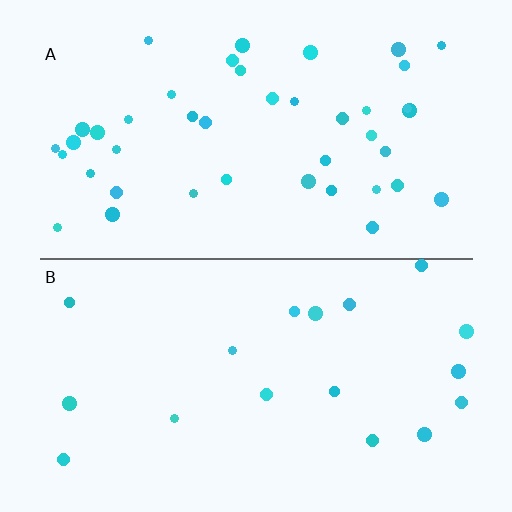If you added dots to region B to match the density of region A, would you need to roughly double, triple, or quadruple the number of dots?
Approximately double.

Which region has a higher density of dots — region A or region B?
A (the top).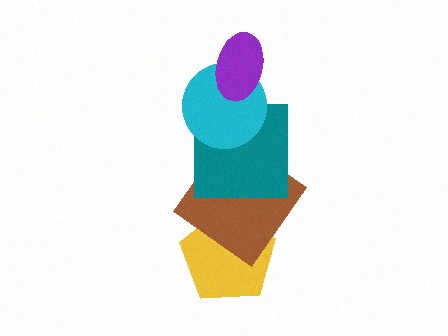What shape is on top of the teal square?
The cyan circle is on top of the teal square.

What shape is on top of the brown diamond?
The teal square is on top of the brown diamond.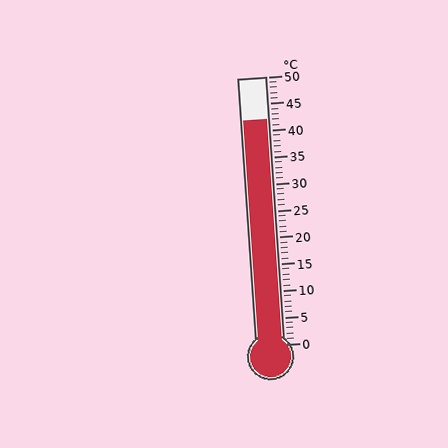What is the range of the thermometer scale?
The thermometer scale ranges from 0°C to 50°C.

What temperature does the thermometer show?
The thermometer shows approximately 42°C.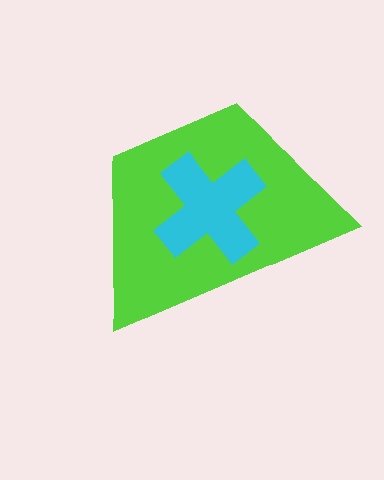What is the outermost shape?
The lime trapezoid.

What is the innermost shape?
The cyan cross.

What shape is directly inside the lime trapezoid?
The cyan cross.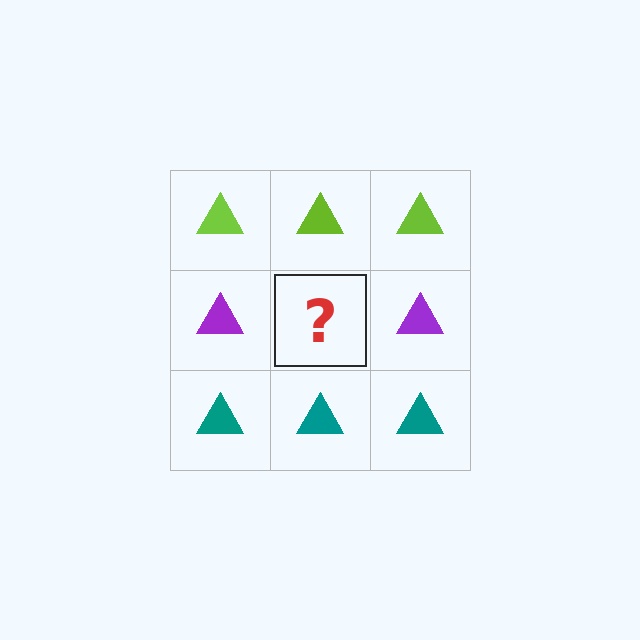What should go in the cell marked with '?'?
The missing cell should contain a purple triangle.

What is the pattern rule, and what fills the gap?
The rule is that each row has a consistent color. The gap should be filled with a purple triangle.